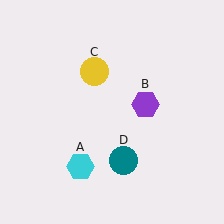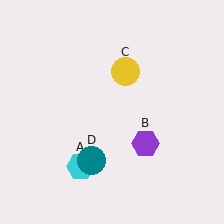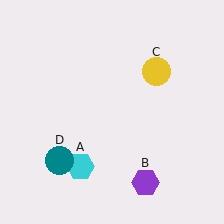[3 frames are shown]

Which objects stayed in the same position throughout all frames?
Cyan hexagon (object A) remained stationary.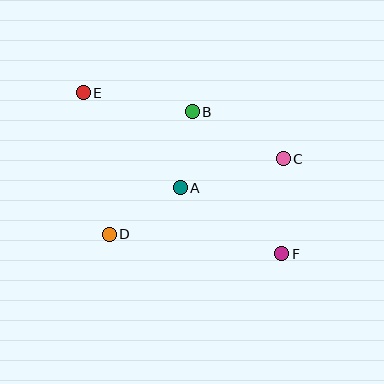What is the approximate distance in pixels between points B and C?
The distance between B and C is approximately 102 pixels.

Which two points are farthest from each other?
Points E and F are farthest from each other.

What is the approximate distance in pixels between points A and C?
The distance between A and C is approximately 107 pixels.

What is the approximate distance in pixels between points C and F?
The distance between C and F is approximately 95 pixels.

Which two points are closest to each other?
Points A and B are closest to each other.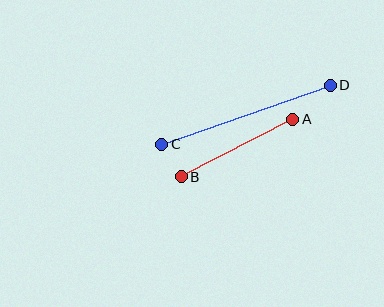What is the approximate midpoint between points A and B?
The midpoint is at approximately (237, 148) pixels.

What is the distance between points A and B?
The distance is approximately 125 pixels.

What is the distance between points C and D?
The distance is approximately 179 pixels.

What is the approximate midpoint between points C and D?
The midpoint is at approximately (246, 115) pixels.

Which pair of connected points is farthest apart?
Points C and D are farthest apart.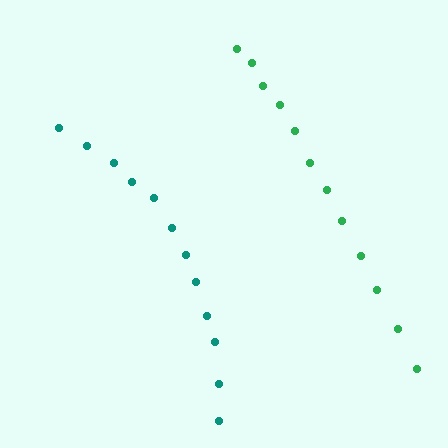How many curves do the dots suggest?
There are 2 distinct paths.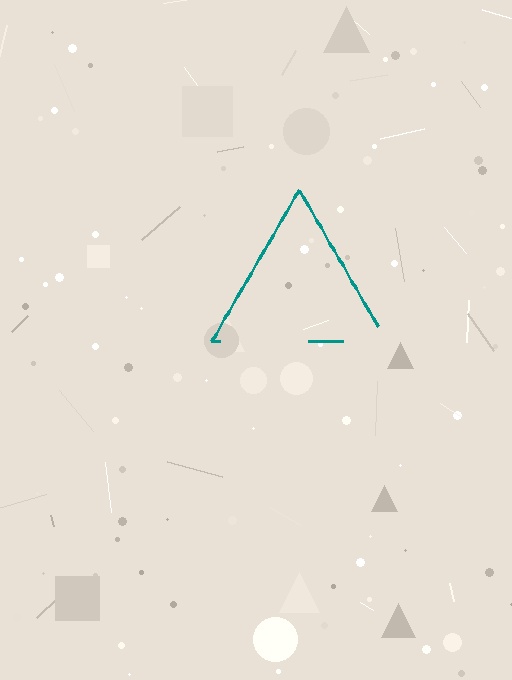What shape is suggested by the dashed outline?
The dashed outline suggests a triangle.